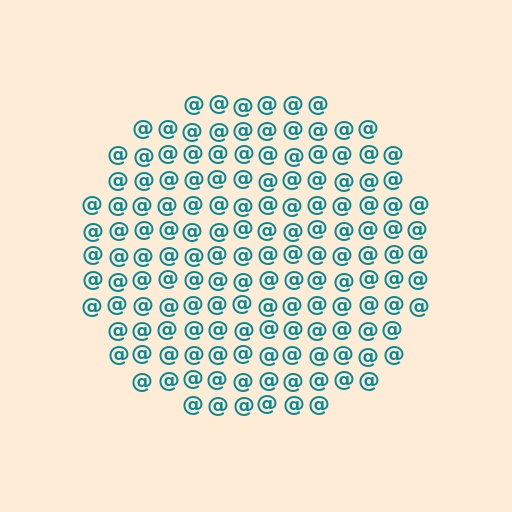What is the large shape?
The large shape is a circle.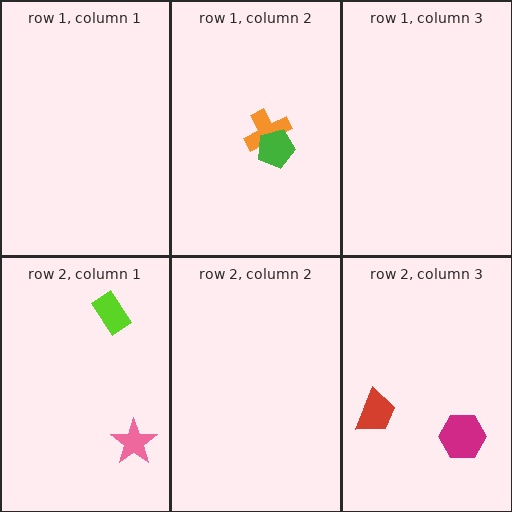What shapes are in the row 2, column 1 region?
The lime rectangle, the pink star.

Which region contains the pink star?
The row 2, column 1 region.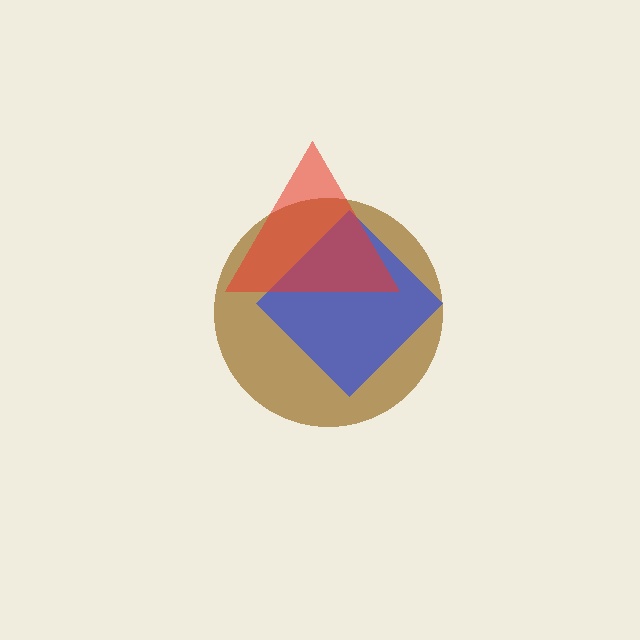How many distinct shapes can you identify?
There are 3 distinct shapes: a brown circle, a blue diamond, a red triangle.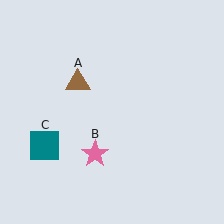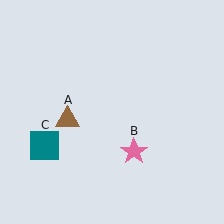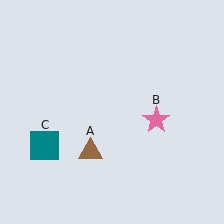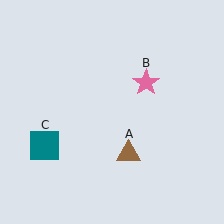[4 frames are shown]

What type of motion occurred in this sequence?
The brown triangle (object A), pink star (object B) rotated counterclockwise around the center of the scene.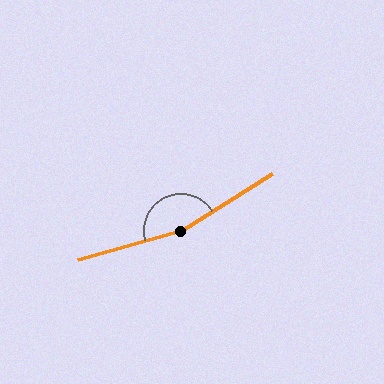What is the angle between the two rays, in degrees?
Approximately 164 degrees.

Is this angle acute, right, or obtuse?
It is obtuse.